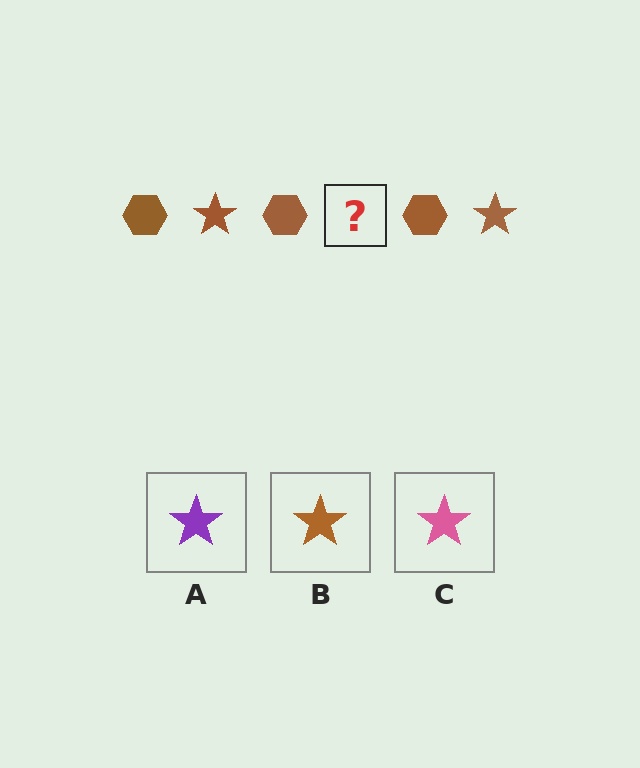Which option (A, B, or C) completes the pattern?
B.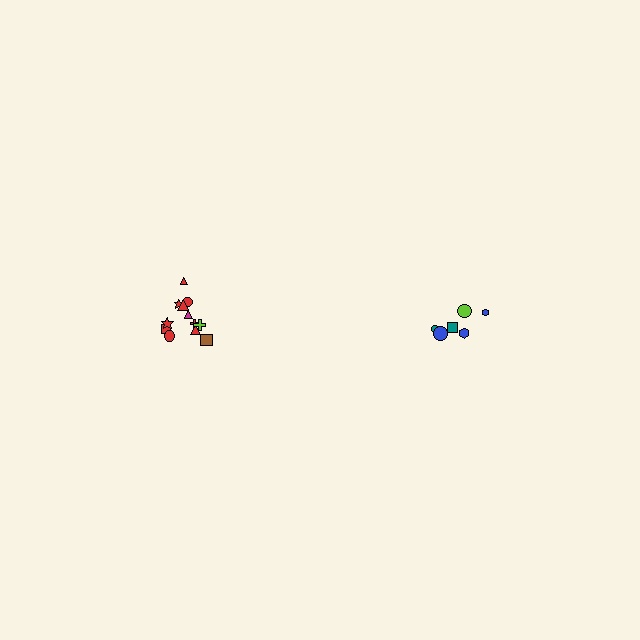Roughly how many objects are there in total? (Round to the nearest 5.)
Roughly 20 objects in total.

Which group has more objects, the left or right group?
The left group.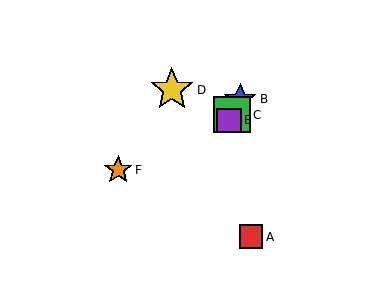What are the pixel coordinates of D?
Object D is at (172, 90).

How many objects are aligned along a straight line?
3 objects (B, C, E) are aligned along a straight line.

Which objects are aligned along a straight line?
Objects B, C, E are aligned along a straight line.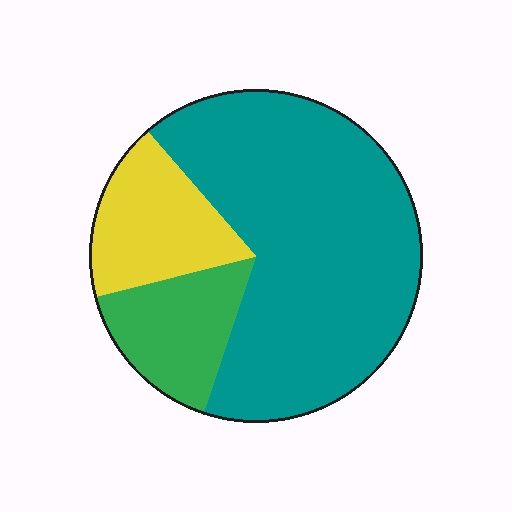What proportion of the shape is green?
Green covers around 15% of the shape.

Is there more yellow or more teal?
Teal.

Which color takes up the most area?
Teal, at roughly 65%.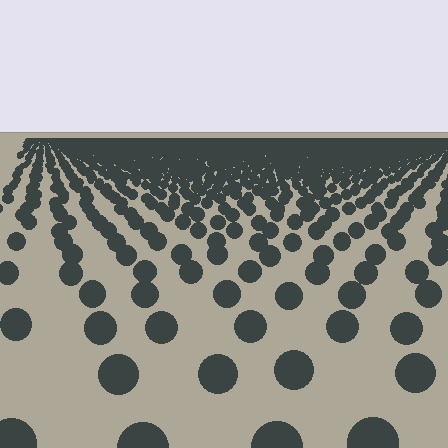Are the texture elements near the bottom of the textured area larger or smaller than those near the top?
Larger. Near the bottom, elements are closer to the viewer and appear at a bigger on-screen size.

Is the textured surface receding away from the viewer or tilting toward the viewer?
The surface is receding away from the viewer. Texture elements get smaller and denser toward the top.